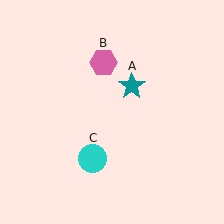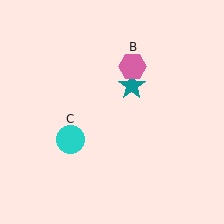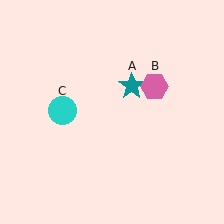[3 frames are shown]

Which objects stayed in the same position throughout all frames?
Teal star (object A) remained stationary.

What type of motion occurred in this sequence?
The pink hexagon (object B), cyan circle (object C) rotated clockwise around the center of the scene.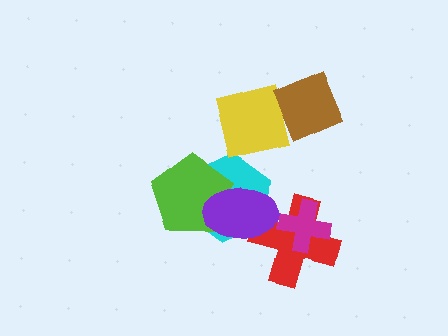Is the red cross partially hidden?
Yes, it is partially covered by another shape.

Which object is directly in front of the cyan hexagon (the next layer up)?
The lime pentagon is directly in front of the cyan hexagon.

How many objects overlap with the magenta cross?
1 object overlaps with the magenta cross.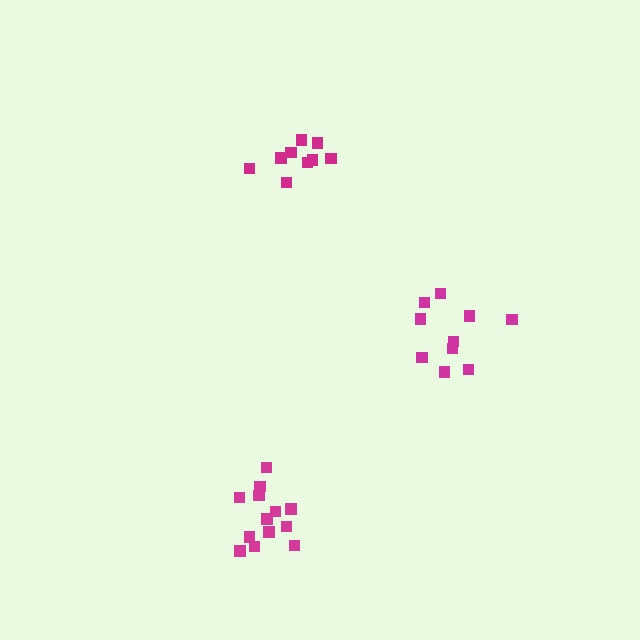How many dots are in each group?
Group 1: 9 dots, Group 2: 13 dots, Group 3: 10 dots (32 total).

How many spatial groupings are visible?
There are 3 spatial groupings.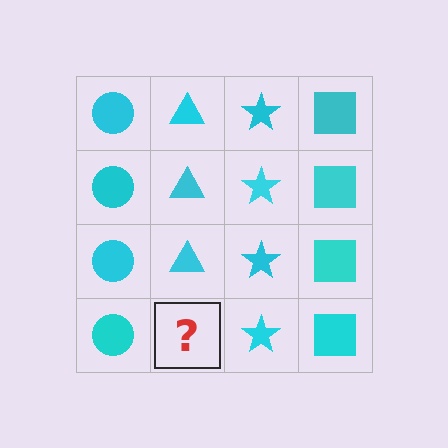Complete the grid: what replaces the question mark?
The question mark should be replaced with a cyan triangle.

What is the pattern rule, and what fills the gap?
The rule is that each column has a consistent shape. The gap should be filled with a cyan triangle.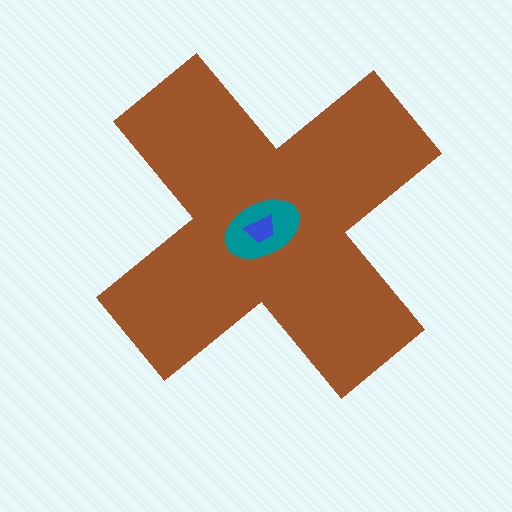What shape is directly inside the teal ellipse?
The blue trapezoid.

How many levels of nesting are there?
3.